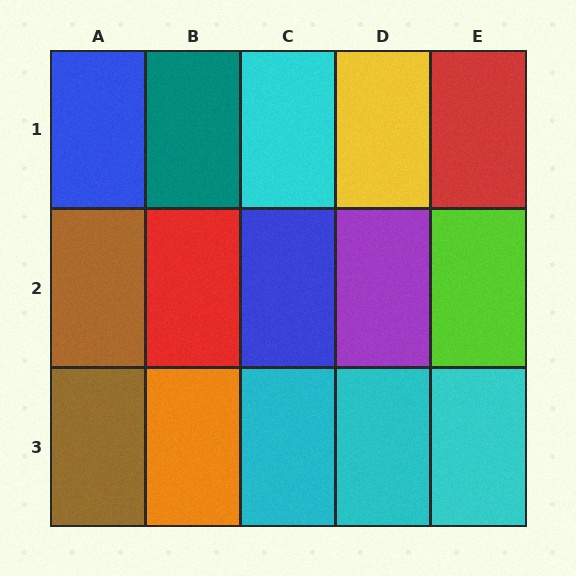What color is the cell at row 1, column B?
Teal.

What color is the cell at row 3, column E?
Cyan.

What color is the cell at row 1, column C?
Cyan.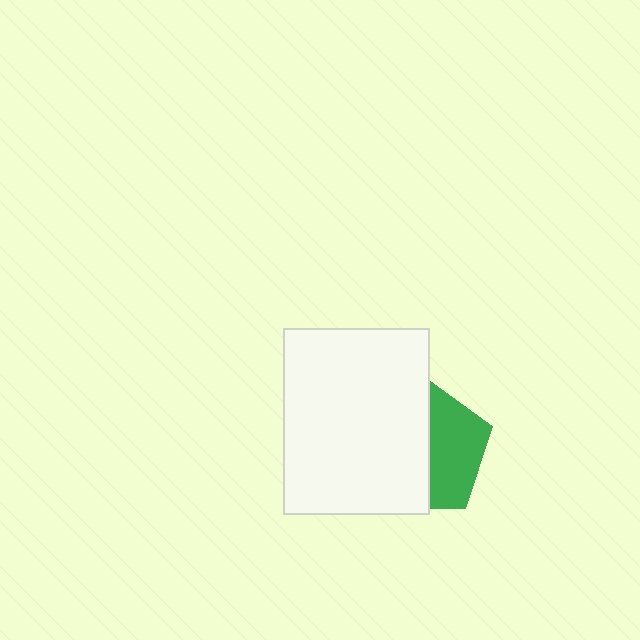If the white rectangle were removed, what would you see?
You would see the complete green pentagon.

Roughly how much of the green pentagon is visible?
A small part of it is visible (roughly 43%).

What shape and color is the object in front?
The object in front is a white rectangle.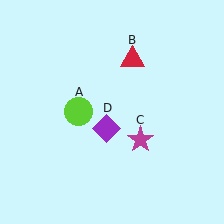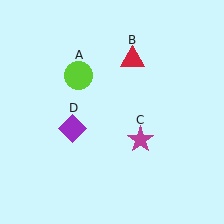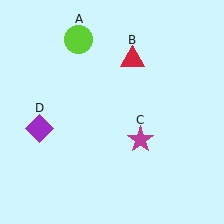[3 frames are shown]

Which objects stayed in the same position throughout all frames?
Red triangle (object B) and magenta star (object C) remained stationary.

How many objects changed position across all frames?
2 objects changed position: lime circle (object A), purple diamond (object D).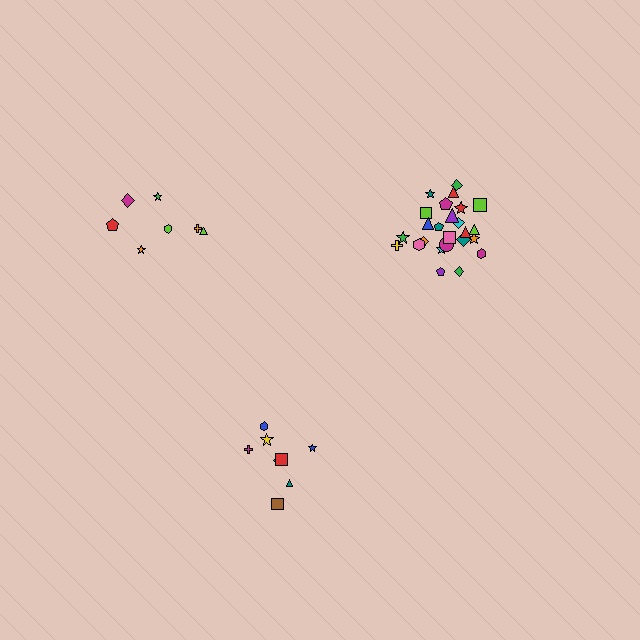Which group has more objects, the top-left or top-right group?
The top-right group.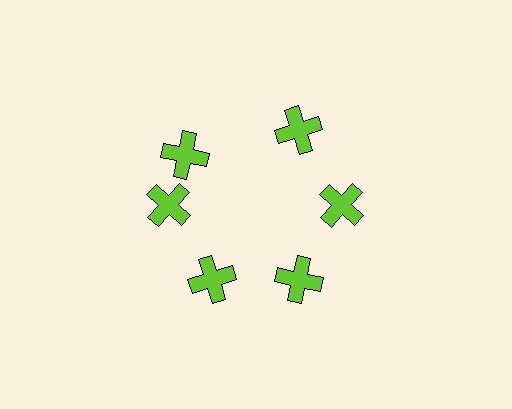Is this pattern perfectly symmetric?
No. The 6 lime crosses are arranged in a ring, but one element near the 11 o'clock position is rotated out of alignment along the ring, breaking the 6-fold rotational symmetry.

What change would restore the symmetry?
The symmetry would be restored by rotating it back into even spacing with its neighbors so that all 6 crosses sit at equal angles and equal distance from the center.